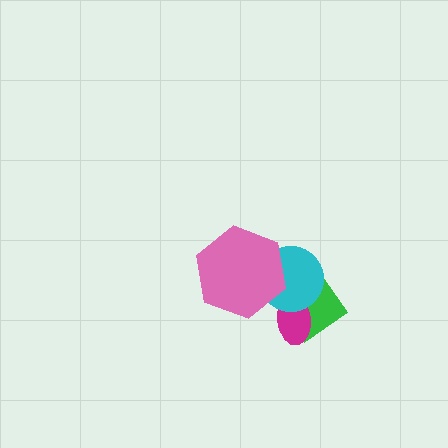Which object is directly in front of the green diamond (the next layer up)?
The magenta ellipse is directly in front of the green diamond.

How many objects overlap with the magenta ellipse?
2 objects overlap with the magenta ellipse.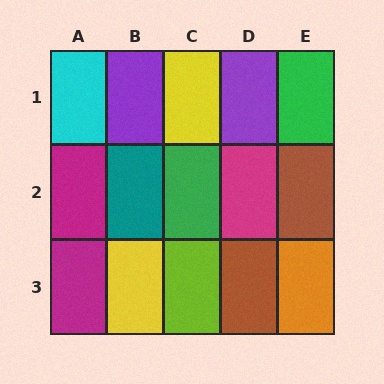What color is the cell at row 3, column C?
Lime.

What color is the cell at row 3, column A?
Magenta.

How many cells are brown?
2 cells are brown.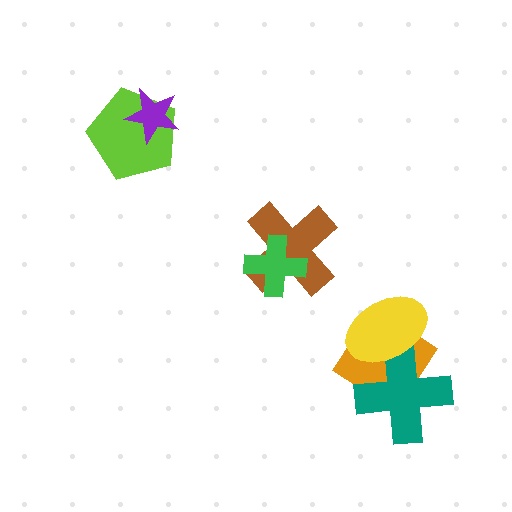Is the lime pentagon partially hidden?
Yes, it is partially covered by another shape.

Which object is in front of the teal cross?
The yellow ellipse is in front of the teal cross.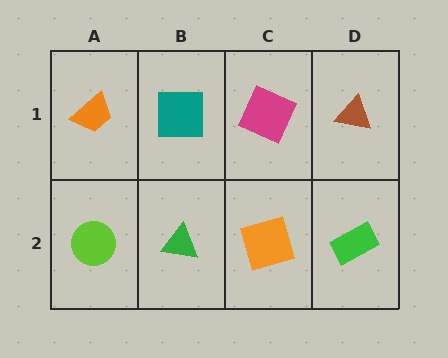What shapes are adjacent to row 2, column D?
A brown triangle (row 1, column D), an orange square (row 2, column C).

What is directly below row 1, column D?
A green rectangle.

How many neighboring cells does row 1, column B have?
3.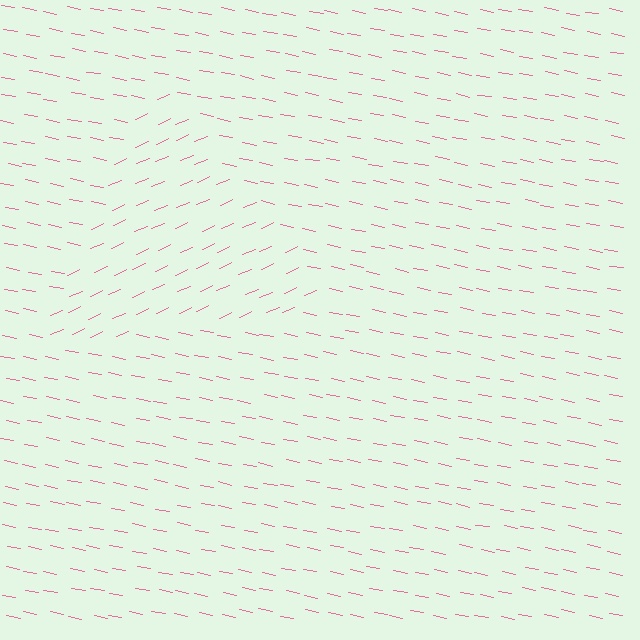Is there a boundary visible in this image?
Yes, there is a texture boundary formed by a change in line orientation.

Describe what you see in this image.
The image is filled with small pink line segments. A triangle region in the image has lines oriented differently from the surrounding lines, creating a visible texture boundary.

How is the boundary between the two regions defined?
The boundary is defined purely by a change in line orientation (approximately 35 degrees difference). All lines are the same color and thickness.